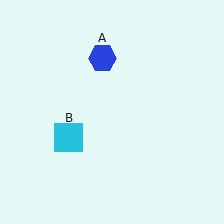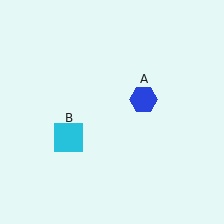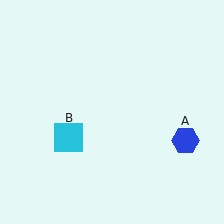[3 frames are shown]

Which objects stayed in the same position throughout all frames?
Cyan square (object B) remained stationary.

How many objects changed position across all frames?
1 object changed position: blue hexagon (object A).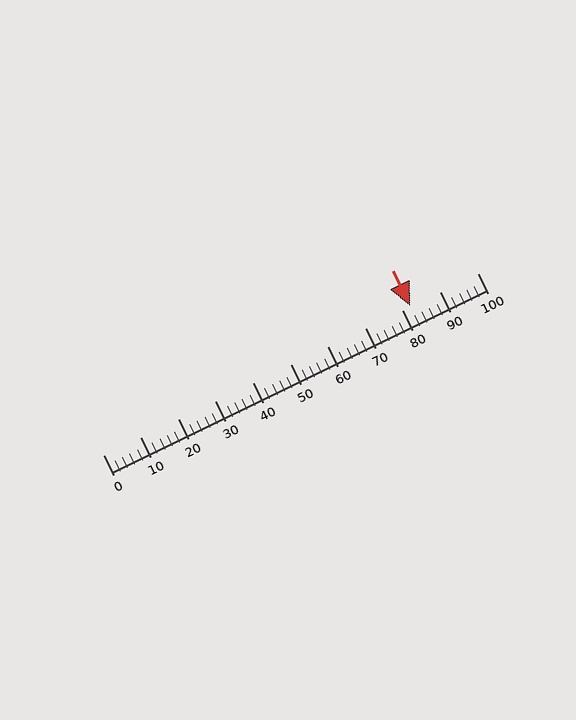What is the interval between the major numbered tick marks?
The major tick marks are spaced 10 units apart.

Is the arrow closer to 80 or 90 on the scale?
The arrow is closer to 80.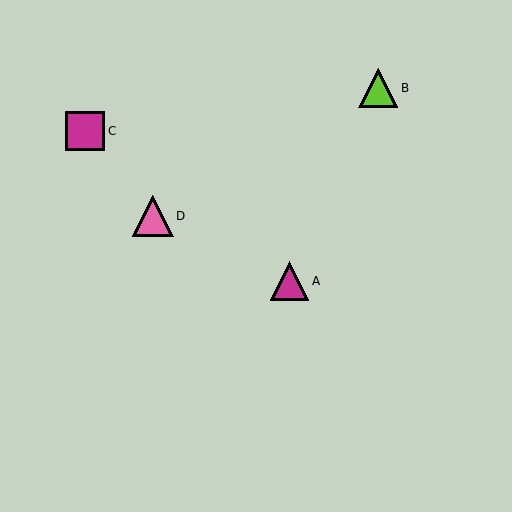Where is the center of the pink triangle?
The center of the pink triangle is at (153, 216).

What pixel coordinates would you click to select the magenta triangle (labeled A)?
Click at (289, 281) to select the magenta triangle A.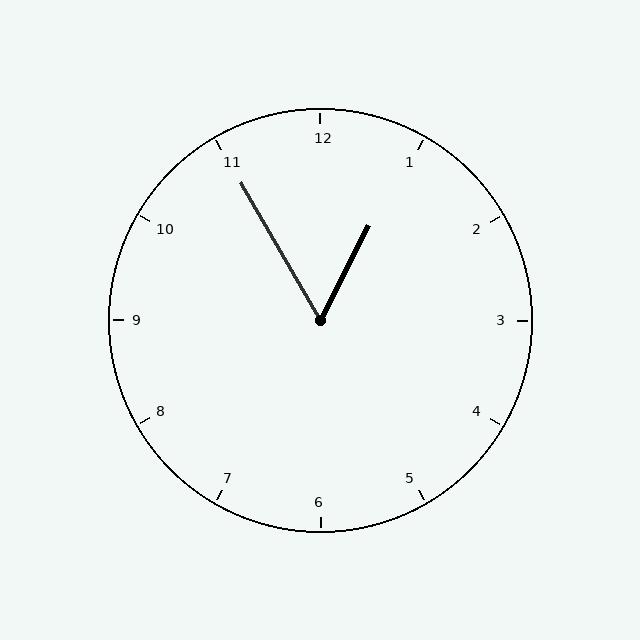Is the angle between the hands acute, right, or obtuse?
It is acute.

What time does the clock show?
12:55.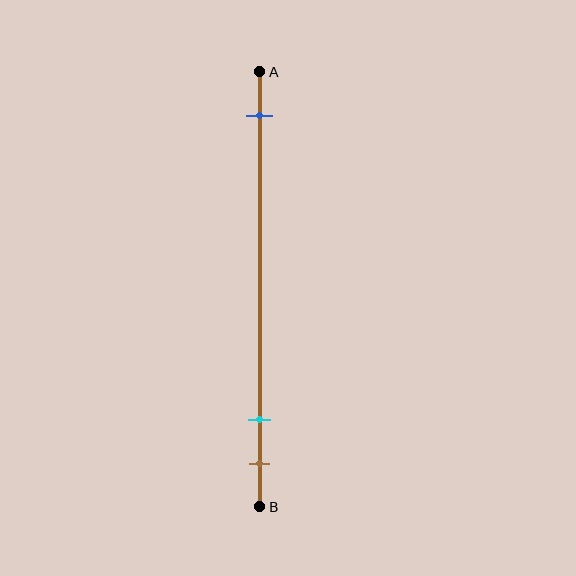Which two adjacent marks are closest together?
The cyan and brown marks are the closest adjacent pair.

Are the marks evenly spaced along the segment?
No, the marks are not evenly spaced.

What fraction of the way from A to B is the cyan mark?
The cyan mark is approximately 80% (0.8) of the way from A to B.